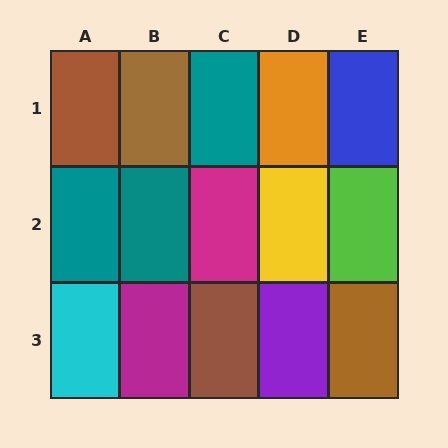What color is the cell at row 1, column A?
Brown.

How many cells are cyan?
1 cell is cyan.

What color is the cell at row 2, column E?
Lime.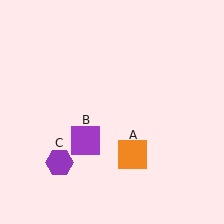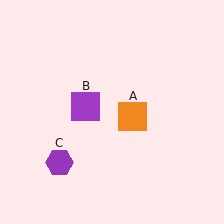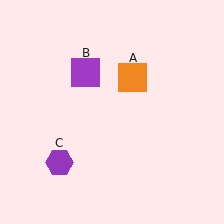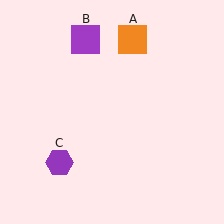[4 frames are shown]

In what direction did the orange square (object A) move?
The orange square (object A) moved up.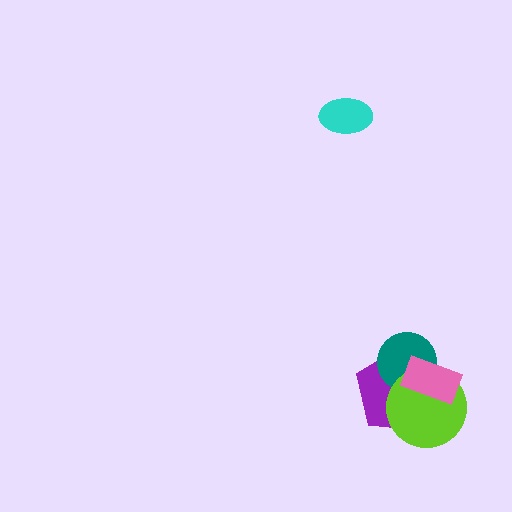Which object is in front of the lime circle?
The pink rectangle is in front of the lime circle.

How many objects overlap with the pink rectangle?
3 objects overlap with the pink rectangle.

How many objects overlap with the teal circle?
3 objects overlap with the teal circle.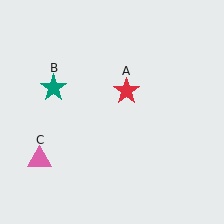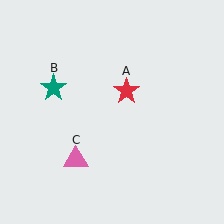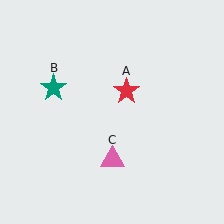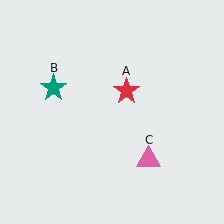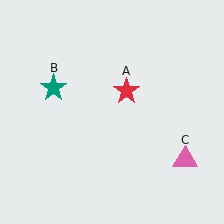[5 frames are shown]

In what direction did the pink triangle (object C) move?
The pink triangle (object C) moved right.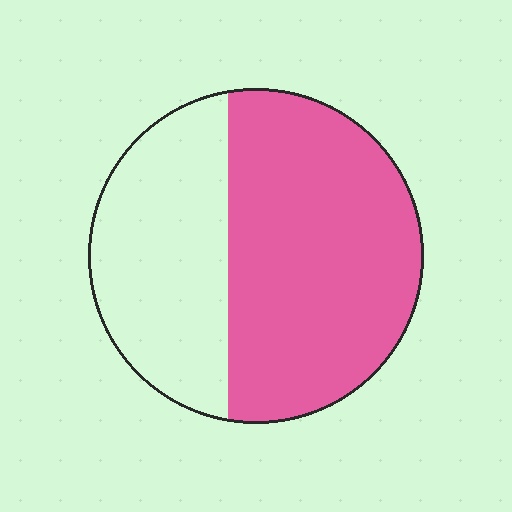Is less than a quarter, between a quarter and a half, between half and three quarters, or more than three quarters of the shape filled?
Between half and three quarters.